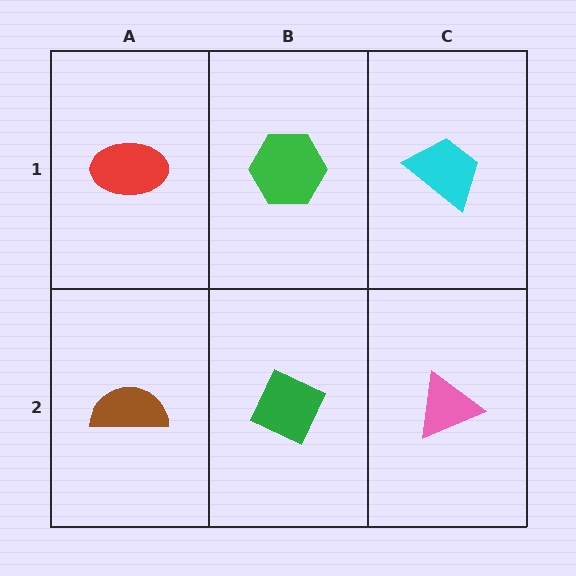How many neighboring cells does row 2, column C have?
2.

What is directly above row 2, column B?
A green hexagon.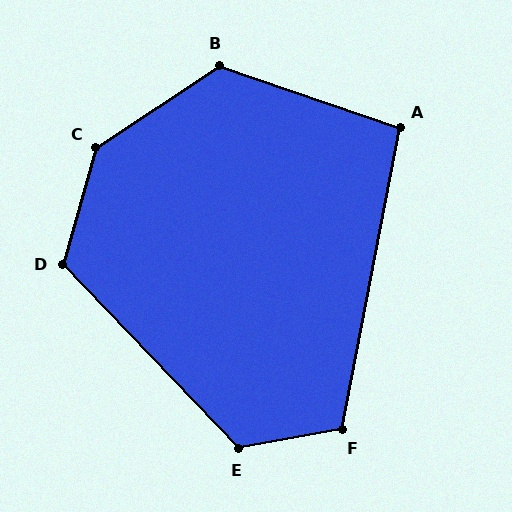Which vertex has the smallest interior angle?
A, at approximately 98 degrees.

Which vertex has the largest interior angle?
C, at approximately 139 degrees.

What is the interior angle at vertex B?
Approximately 128 degrees (obtuse).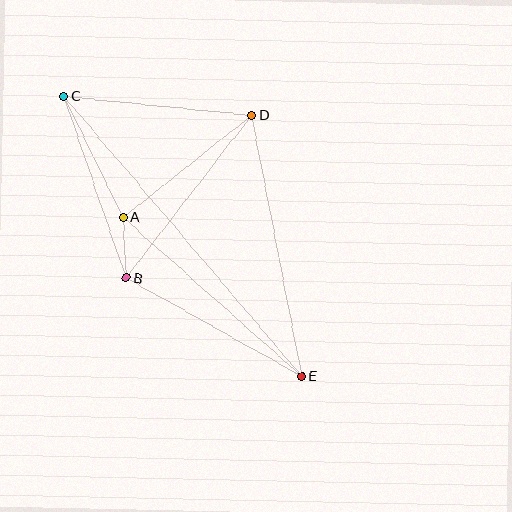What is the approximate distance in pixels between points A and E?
The distance between A and E is approximately 239 pixels.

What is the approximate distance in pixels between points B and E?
The distance between B and E is approximately 201 pixels.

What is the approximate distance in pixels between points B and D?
The distance between B and D is approximately 206 pixels.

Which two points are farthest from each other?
Points C and E are farthest from each other.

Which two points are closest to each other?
Points A and B are closest to each other.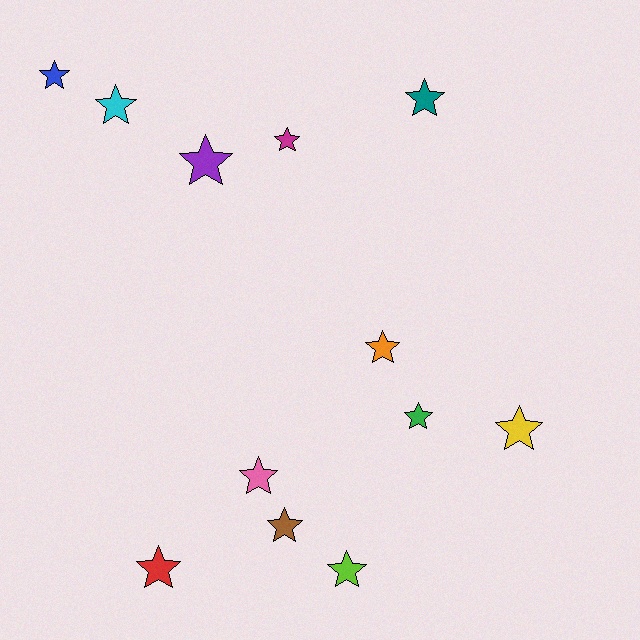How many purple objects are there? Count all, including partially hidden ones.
There is 1 purple object.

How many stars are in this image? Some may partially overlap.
There are 12 stars.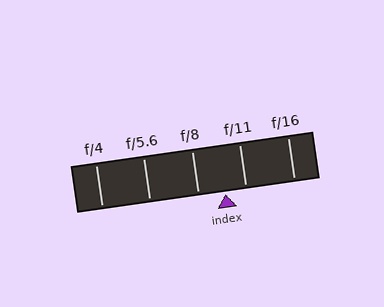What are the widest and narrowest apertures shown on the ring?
The widest aperture shown is f/4 and the narrowest is f/16.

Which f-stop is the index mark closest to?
The index mark is closest to f/11.